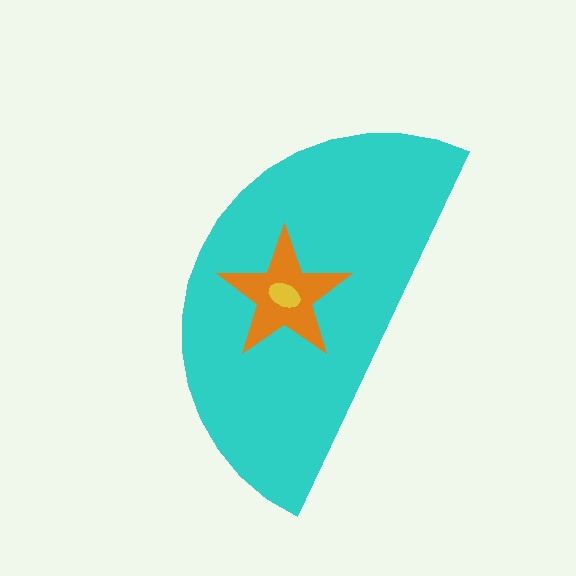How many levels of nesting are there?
3.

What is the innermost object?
The yellow ellipse.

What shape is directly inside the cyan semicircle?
The orange star.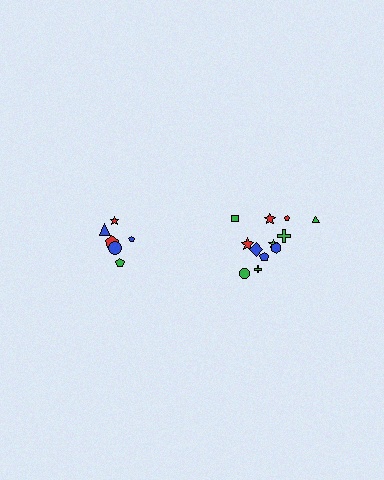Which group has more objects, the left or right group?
The right group.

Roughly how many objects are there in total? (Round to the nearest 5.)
Roughly 20 objects in total.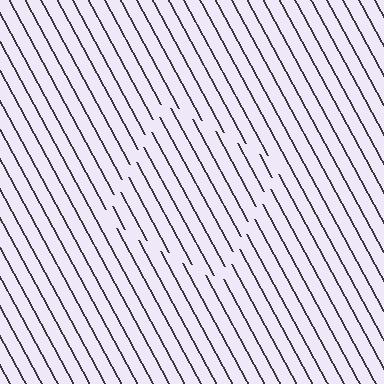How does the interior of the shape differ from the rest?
The interior of the shape contains the same grating, shifted by half a period — the contour is defined by the phase discontinuity where line-ends from the inner and outer gratings abut.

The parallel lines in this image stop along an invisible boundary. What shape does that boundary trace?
An illusory square. The interior of the shape contains the same grating, shifted by half a period — the contour is defined by the phase discontinuity where line-ends from the inner and outer gratings abut.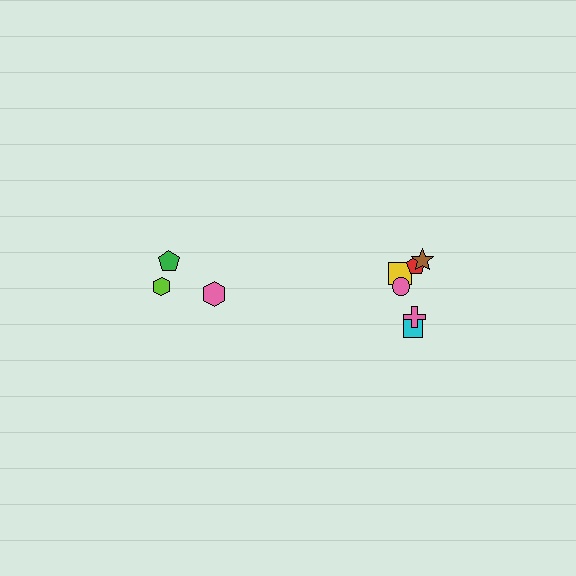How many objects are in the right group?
There are 6 objects.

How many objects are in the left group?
There are 3 objects.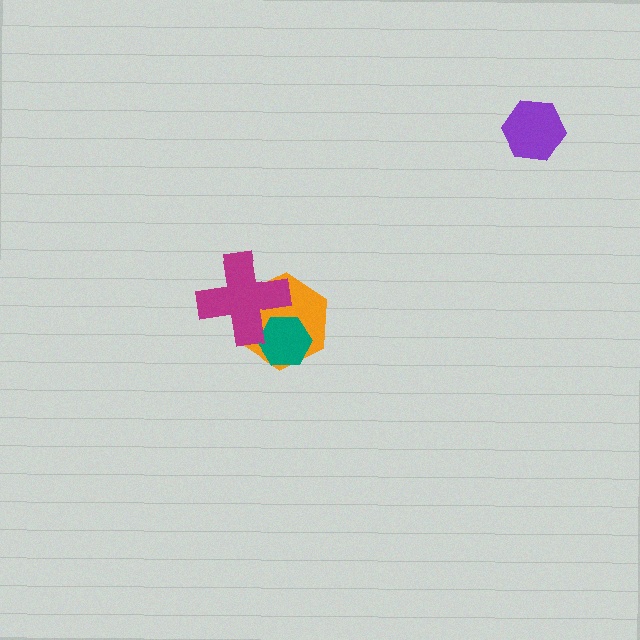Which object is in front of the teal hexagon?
The magenta cross is in front of the teal hexagon.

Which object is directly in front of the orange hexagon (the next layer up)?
The teal hexagon is directly in front of the orange hexagon.